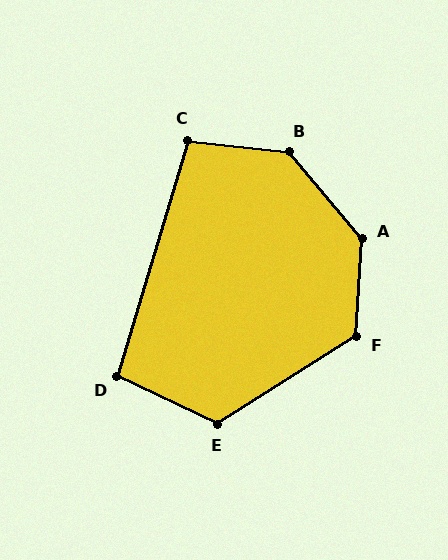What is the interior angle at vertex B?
Approximately 136 degrees (obtuse).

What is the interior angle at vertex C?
Approximately 101 degrees (obtuse).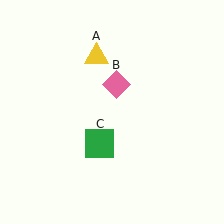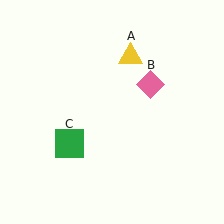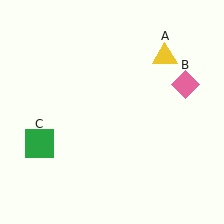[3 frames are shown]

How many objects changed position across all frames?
3 objects changed position: yellow triangle (object A), pink diamond (object B), green square (object C).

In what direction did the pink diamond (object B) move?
The pink diamond (object B) moved right.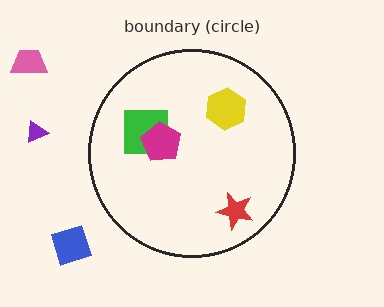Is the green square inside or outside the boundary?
Inside.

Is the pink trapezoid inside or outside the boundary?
Outside.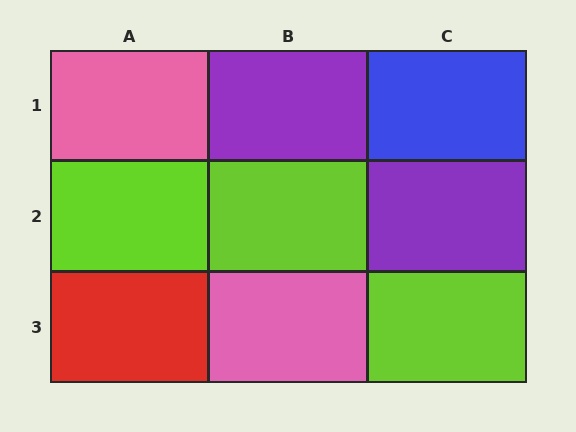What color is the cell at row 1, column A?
Pink.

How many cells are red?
1 cell is red.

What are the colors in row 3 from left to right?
Red, pink, lime.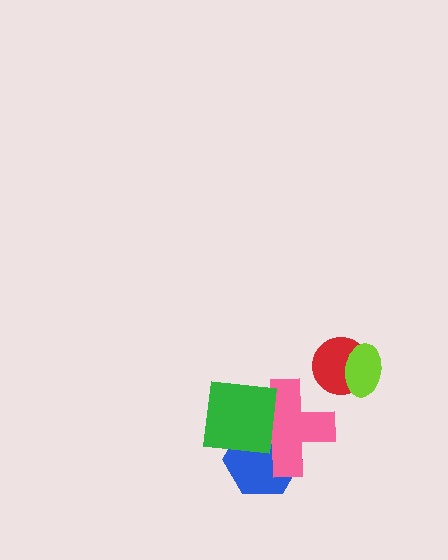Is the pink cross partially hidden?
Yes, it is partially covered by another shape.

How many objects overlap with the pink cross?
2 objects overlap with the pink cross.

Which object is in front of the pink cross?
The green square is in front of the pink cross.